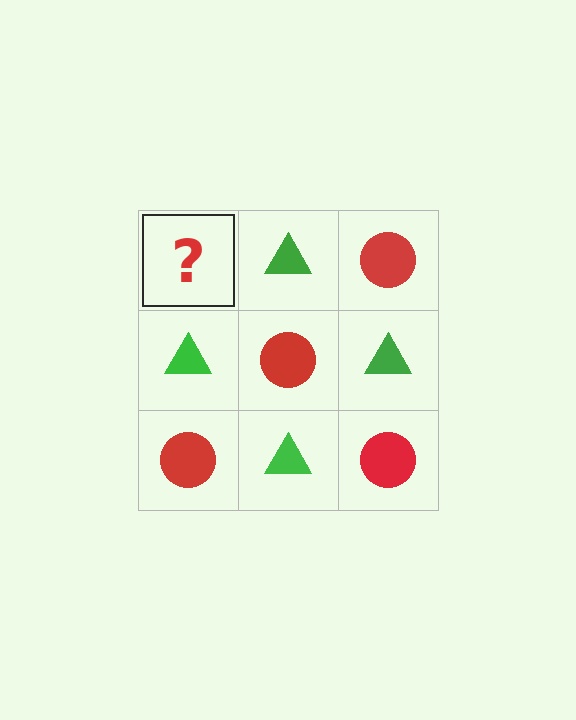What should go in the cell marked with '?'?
The missing cell should contain a red circle.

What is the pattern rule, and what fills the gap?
The rule is that it alternates red circle and green triangle in a checkerboard pattern. The gap should be filled with a red circle.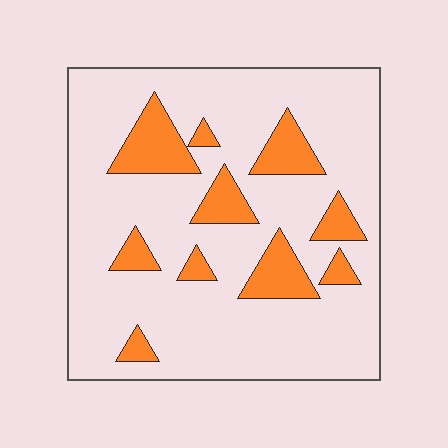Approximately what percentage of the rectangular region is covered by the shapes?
Approximately 20%.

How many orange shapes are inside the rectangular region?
10.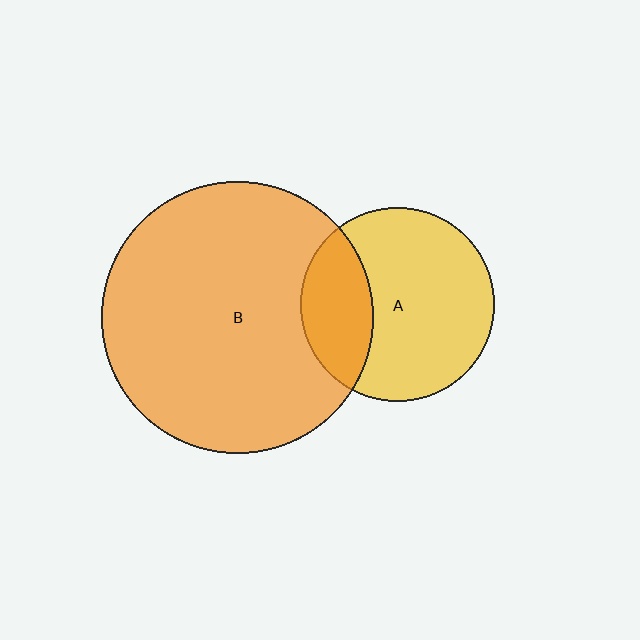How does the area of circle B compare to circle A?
Approximately 2.0 times.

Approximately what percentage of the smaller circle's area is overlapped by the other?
Approximately 30%.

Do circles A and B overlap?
Yes.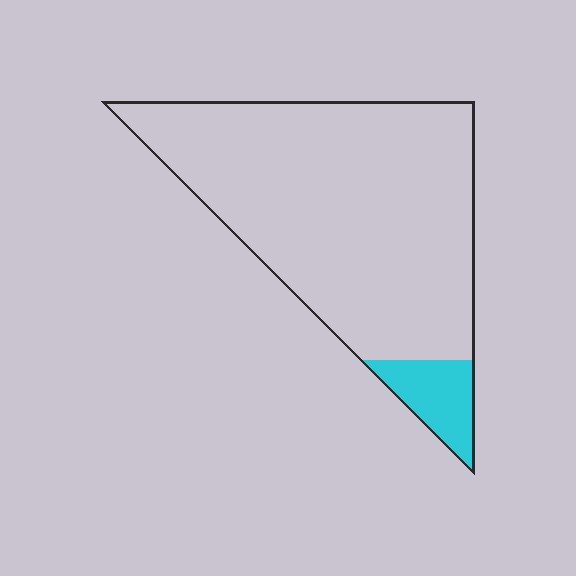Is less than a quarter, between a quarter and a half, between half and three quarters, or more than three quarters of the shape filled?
Less than a quarter.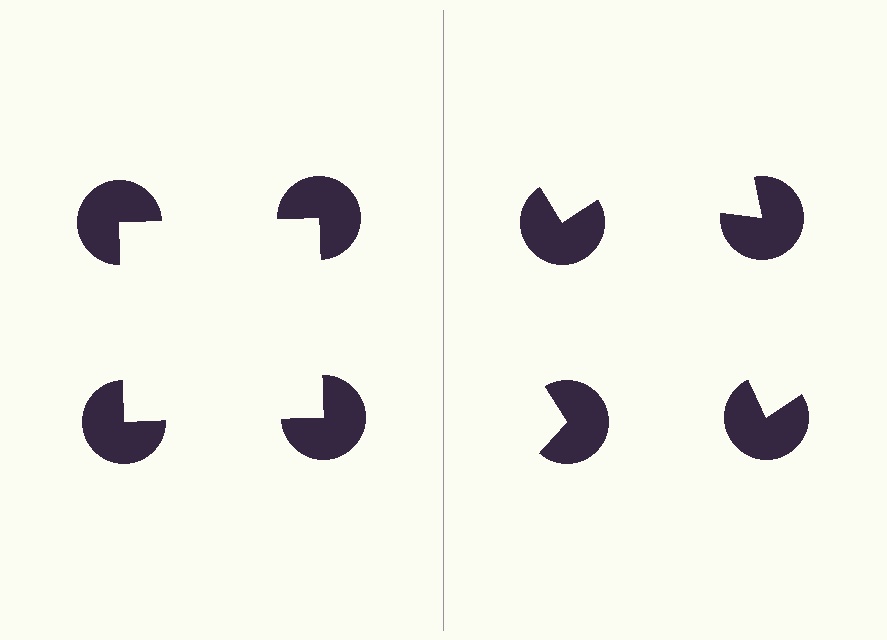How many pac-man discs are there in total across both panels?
8 — 4 on each side.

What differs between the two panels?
The pac-man discs are positioned identically on both sides; only the wedge orientations differ. On the left they align to a square; on the right they are misaligned.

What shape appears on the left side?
An illusory square.